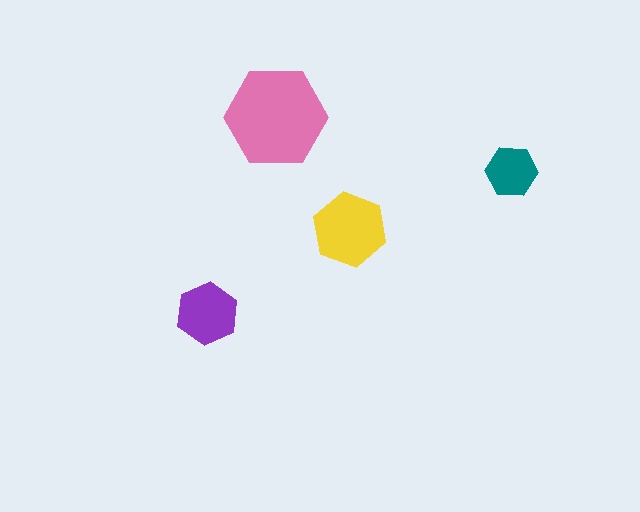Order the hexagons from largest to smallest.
the pink one, the yellow one, the purple one, the teal one.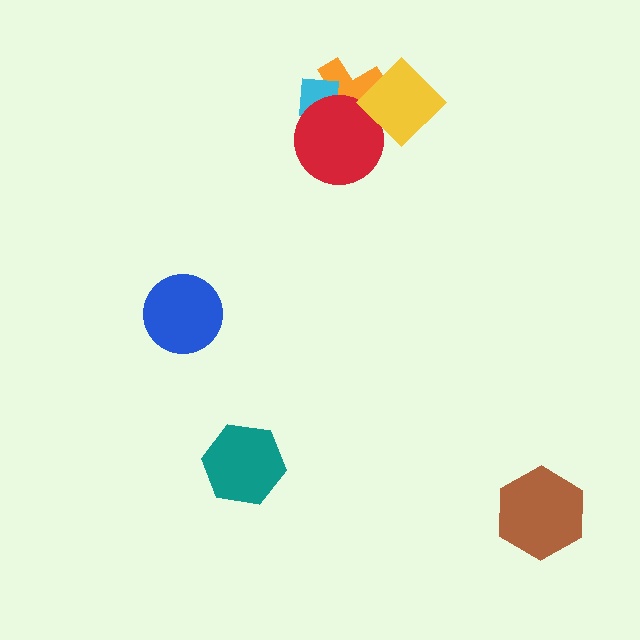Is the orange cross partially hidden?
Yes, it is partially covered by another shape.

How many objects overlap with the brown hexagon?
0 objects overlap with the brown hexagon.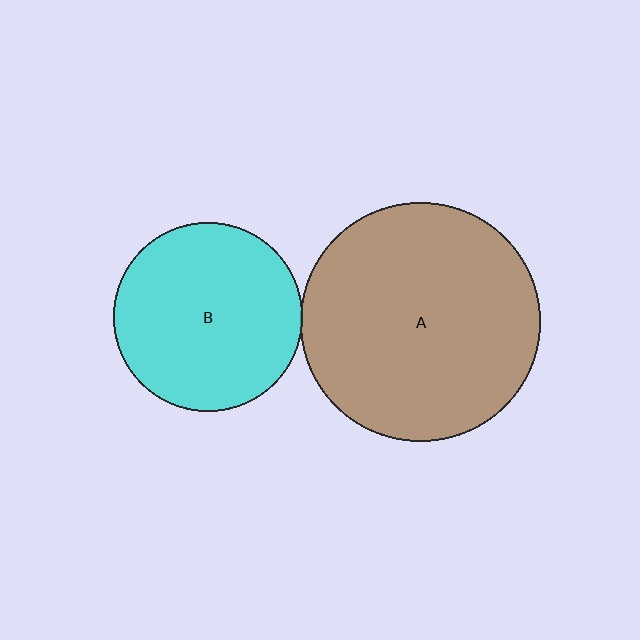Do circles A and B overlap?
Yes.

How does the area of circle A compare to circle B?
Approximately 1.6 times.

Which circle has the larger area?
Circle A (brown).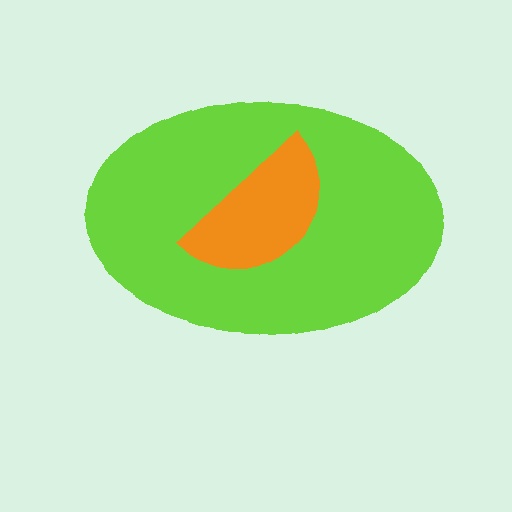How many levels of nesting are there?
2.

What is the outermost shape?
The lime ellipse.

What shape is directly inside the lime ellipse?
The orange semicircle.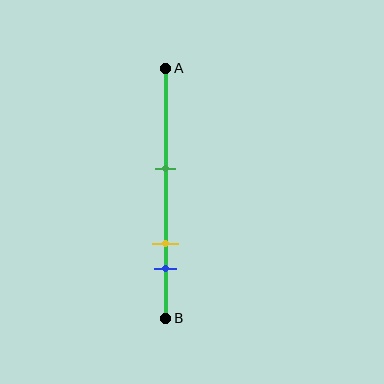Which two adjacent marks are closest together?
The yellow and blue marks are the closest adjacent pair.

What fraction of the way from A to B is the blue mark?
The blue mark is approximately 80% (0.8) of the way from A to B.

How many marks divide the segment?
There are 3 marks dividing the segment.